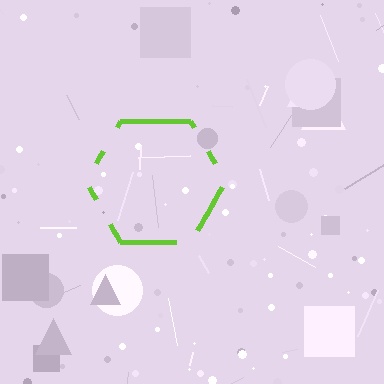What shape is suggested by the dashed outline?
The dashed outline suggests a hexagon.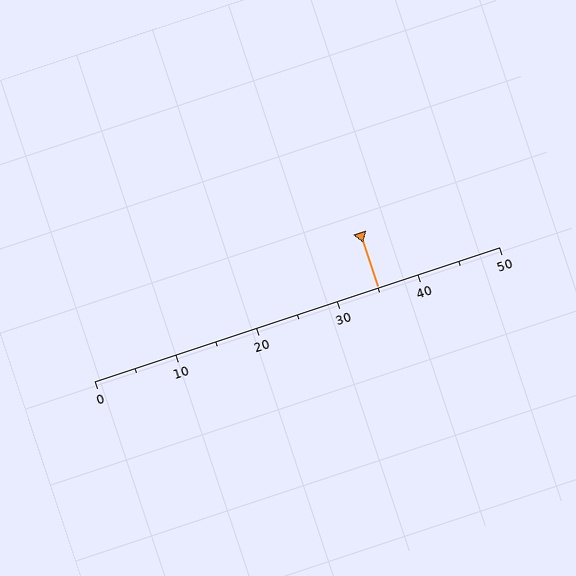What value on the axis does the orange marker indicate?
The marker indicates approximately 35.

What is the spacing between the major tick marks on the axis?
The major ticks are spaced 10 apart.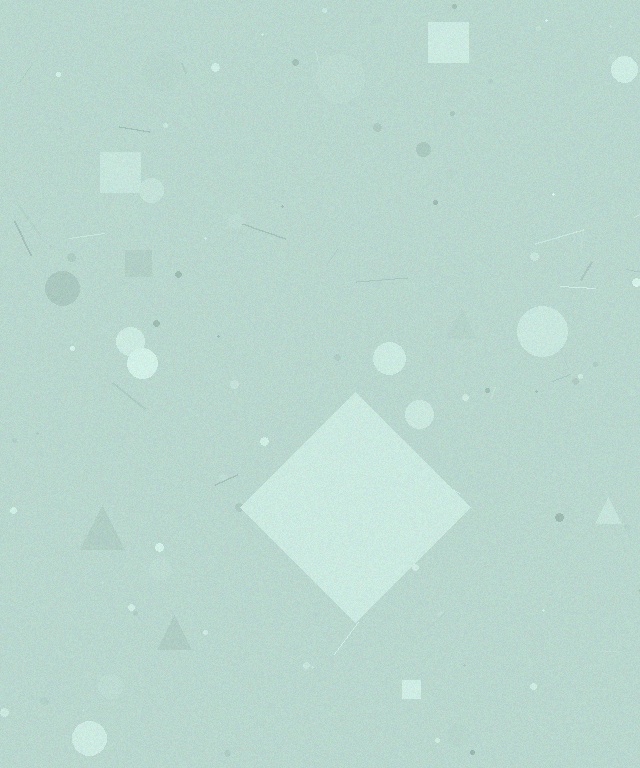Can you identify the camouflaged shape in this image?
The camouflaged shape is a diamond.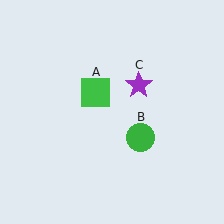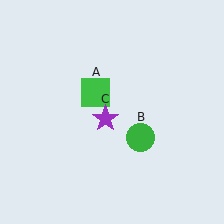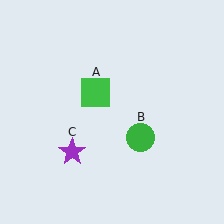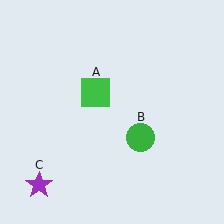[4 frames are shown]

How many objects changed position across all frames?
1 object changed position: purple star (object C).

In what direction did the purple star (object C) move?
The purple star (object C) moved down and to the left.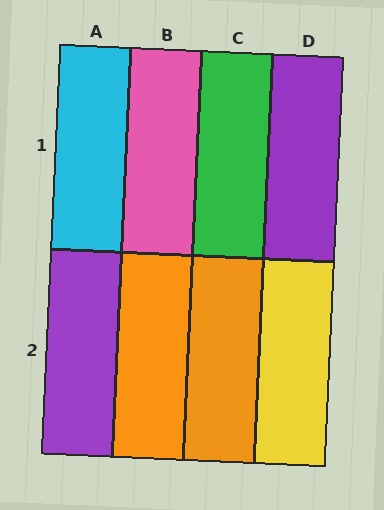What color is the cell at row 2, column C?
Orange.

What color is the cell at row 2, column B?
Orange.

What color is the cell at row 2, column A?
Purple.